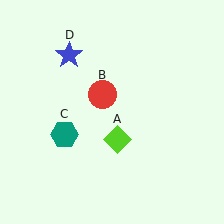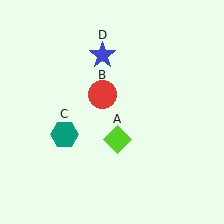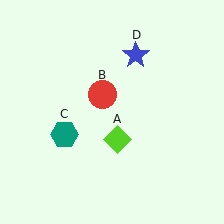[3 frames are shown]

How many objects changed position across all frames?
1 object changed position: blue star (object D).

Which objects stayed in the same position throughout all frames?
Lime diamond (object A) and red circle (object B) and teal hexagon (object C) remained stationary.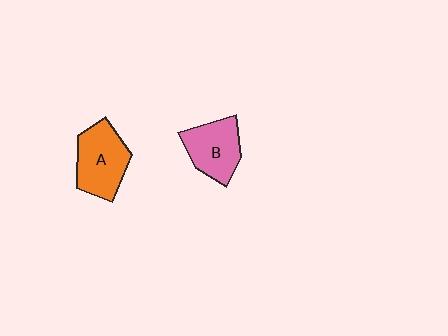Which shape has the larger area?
Shape A (orange).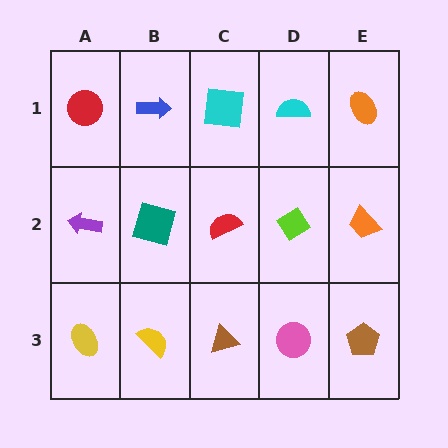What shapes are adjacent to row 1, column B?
A teal square (row 2, column B), a red circle (row 1, column A), a cyan square (row 1, column C).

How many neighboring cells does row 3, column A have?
2.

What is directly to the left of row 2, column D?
A red semicircle.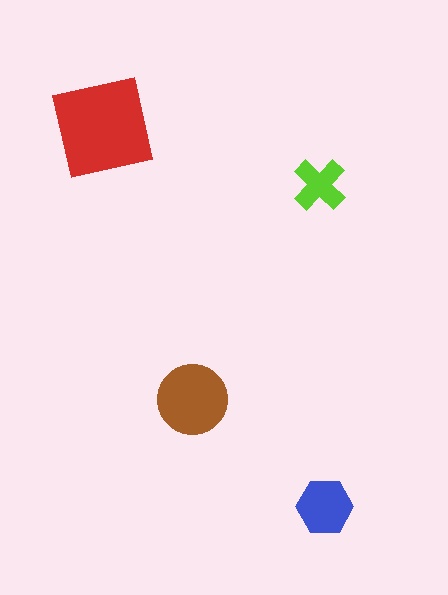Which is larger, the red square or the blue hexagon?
The red square.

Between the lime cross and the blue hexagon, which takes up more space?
The blue hexagon.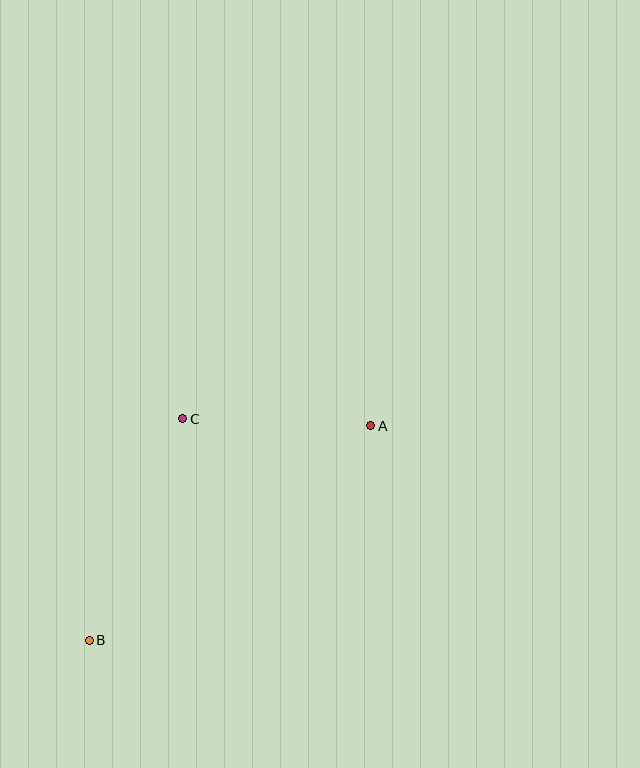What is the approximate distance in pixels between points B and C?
The distance between B and C is approximately 240 pixels.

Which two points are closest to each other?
Points A and C are closest to each other.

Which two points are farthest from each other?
Points A and B are farthest from each other.